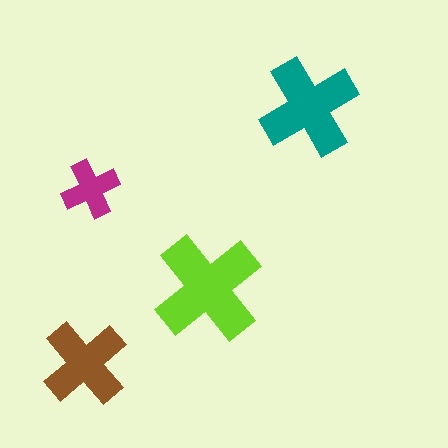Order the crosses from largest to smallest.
the lime one, the teal one, the brown one, the magenta one.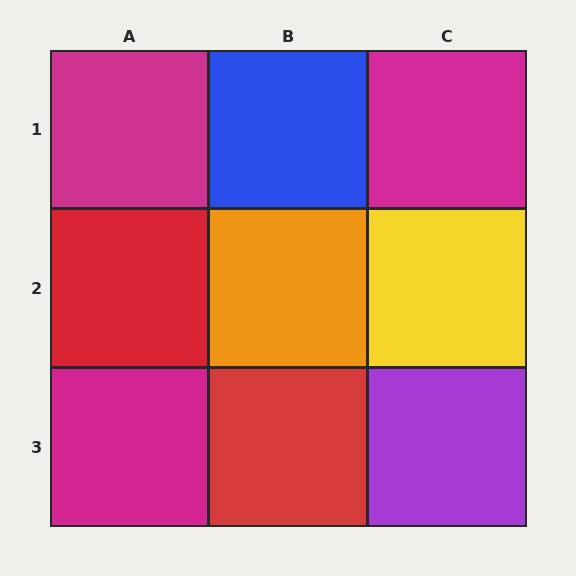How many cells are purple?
1 cell is purple.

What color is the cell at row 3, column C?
Purple.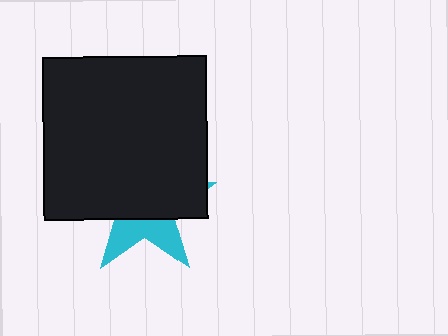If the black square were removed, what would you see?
You would see the complete cyan star.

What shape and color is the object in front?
The object in front is a black square.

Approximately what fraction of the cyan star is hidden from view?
Roughly 67% of the cyan star is hidden behind the black square.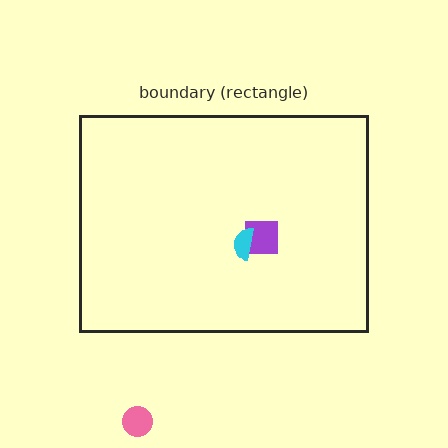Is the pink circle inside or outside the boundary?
Outside.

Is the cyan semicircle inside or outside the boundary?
Inside.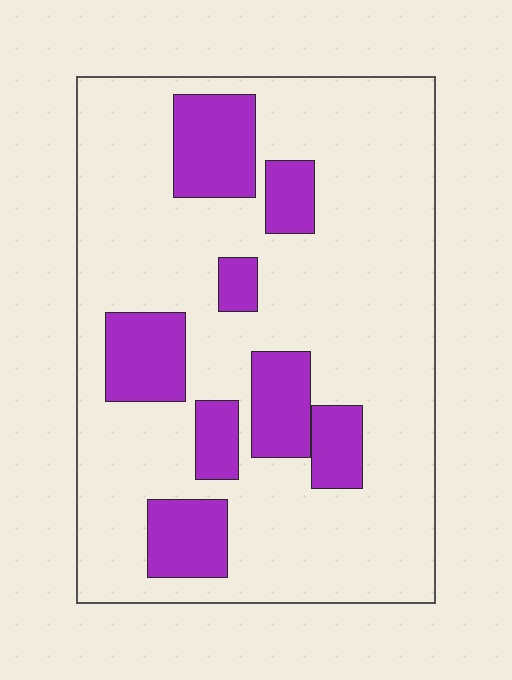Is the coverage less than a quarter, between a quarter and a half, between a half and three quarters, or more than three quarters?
Less than a quarter.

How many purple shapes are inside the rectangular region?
8.